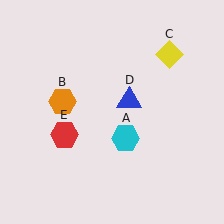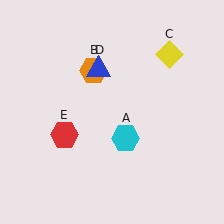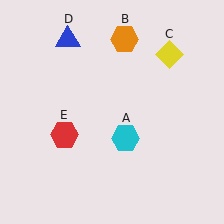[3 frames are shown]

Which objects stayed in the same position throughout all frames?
Cyan hexagon (object A) and yellow diamond (object C) and red hexagon (object E) remained stationary.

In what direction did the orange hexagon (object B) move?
The orange hexagon (object B) moved up and to the right.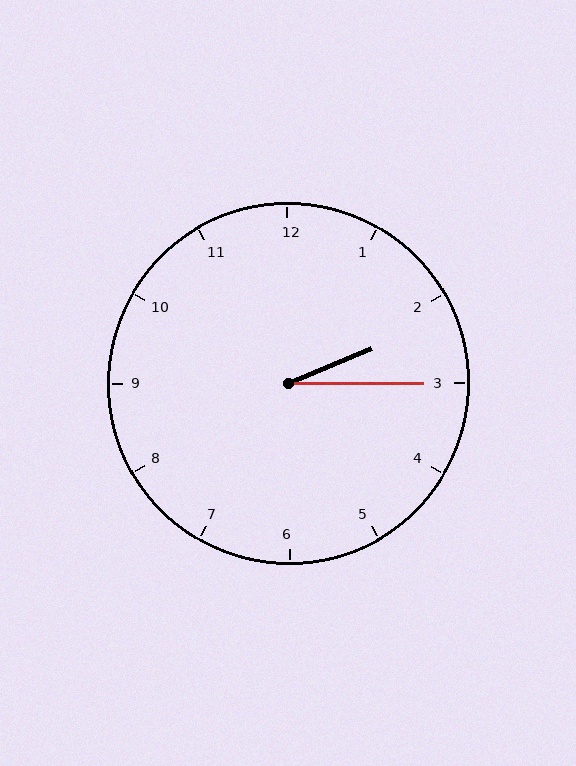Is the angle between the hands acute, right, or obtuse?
It is acute.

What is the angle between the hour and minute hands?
Approximately 22 degrees.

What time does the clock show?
2:15.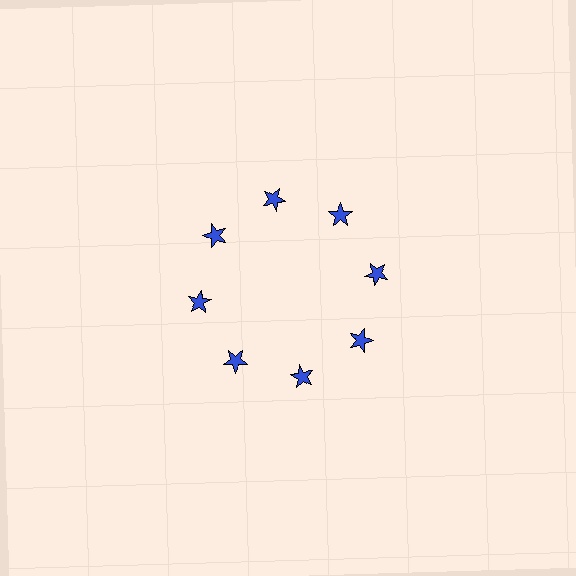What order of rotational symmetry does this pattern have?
This pattern has 8-fold rotational symmetry.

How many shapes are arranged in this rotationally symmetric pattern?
There are 8 shapes, arranged in 8 groups of 1.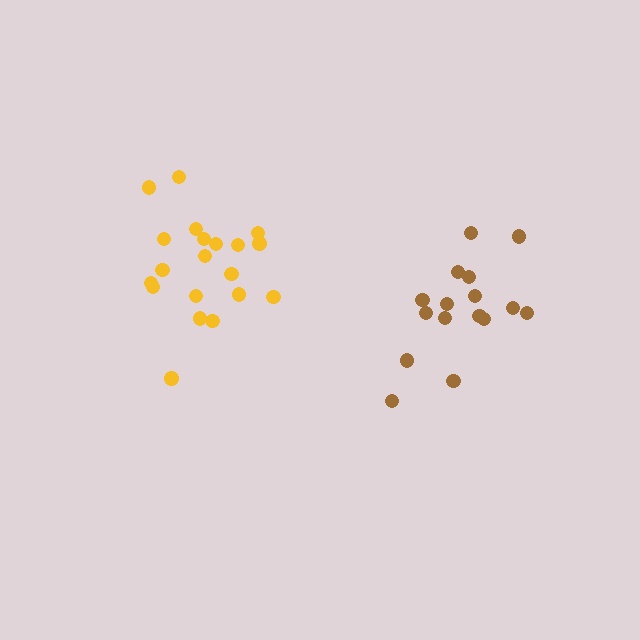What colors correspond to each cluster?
The clusters are colored: brown, yellow.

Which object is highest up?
The yellow cluster is topmost.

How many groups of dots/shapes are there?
There are 2 groups.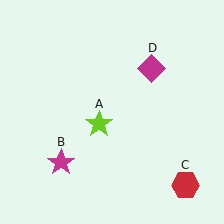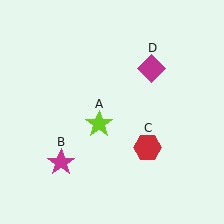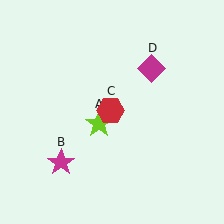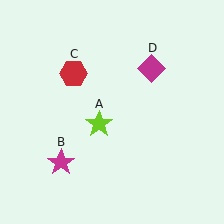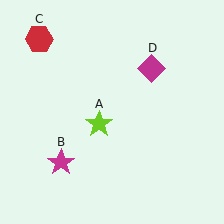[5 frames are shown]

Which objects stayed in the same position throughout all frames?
Lime star (object A) and magenta star (object B) and magenta diamond (object D) remained stationary.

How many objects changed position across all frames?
1 object changed position: red hexagon (object C).